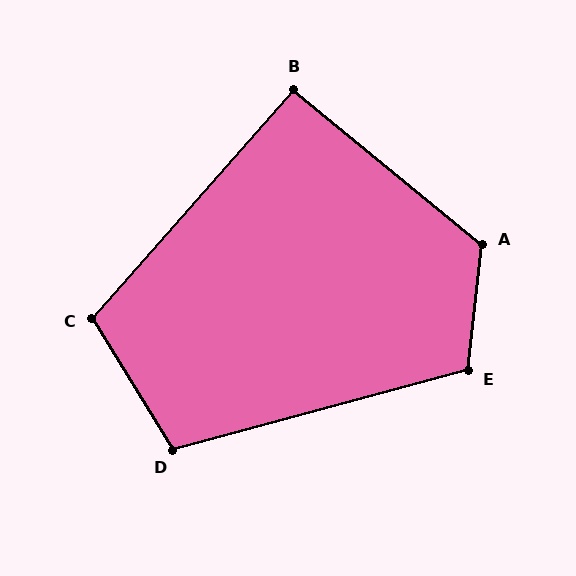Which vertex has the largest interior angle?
A, at approximately 123 degrees.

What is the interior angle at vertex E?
Approximately 111 degrees (obtuse).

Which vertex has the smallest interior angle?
B, at approximately 92 degrees.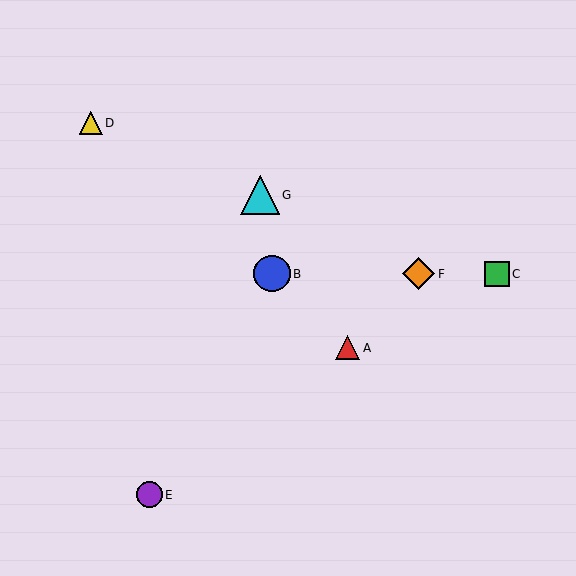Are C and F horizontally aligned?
Yes, both are at y≈274.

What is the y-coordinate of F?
Object F is at y≈274.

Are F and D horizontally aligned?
No, F is at y≈274 and D is at y≈123.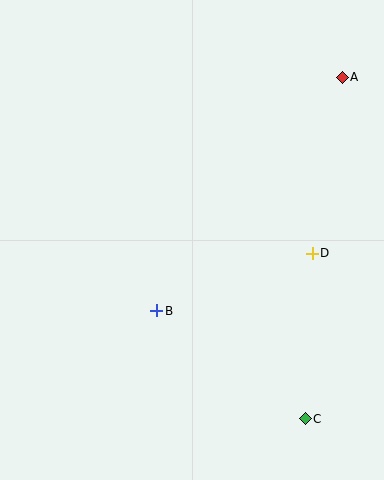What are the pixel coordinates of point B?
Point B is at (157, 311).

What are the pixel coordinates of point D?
Point D is at (312, 253).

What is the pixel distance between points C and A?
The distance between C and A is 343 pixels.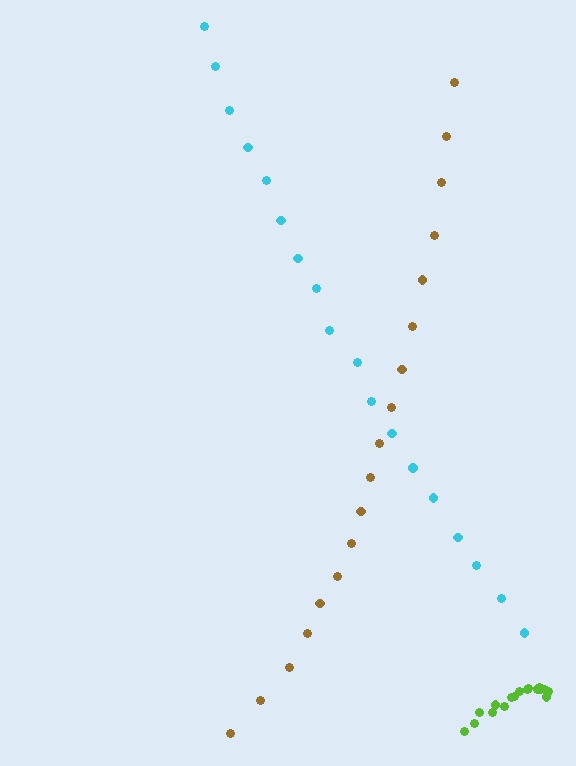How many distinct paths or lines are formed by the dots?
There are 3 distinct paths.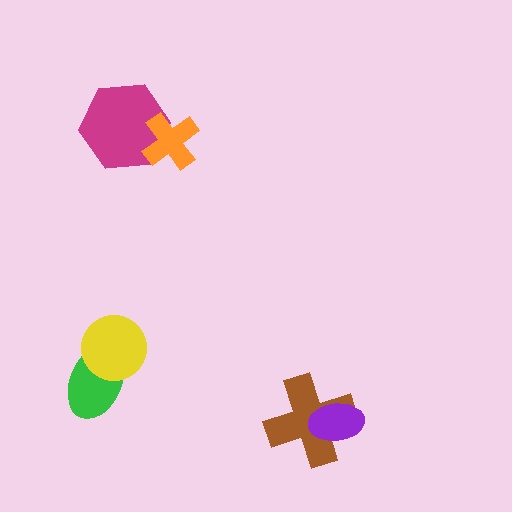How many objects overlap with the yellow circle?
1 object overlaps with the yellow circle.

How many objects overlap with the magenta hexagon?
1 object overlaps with the magenta hexagon.